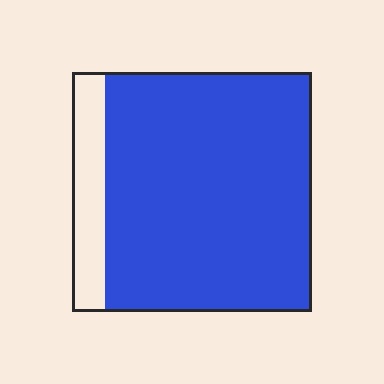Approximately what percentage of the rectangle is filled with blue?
Approximately 85%.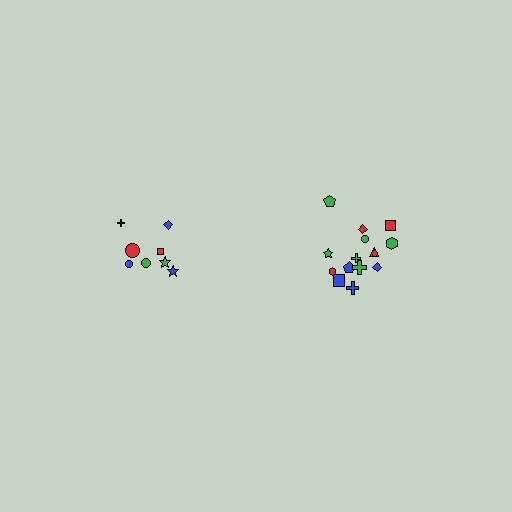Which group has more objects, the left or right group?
The right group.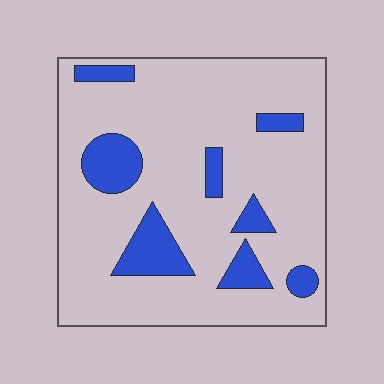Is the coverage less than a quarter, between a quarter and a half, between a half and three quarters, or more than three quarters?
Less than a quarter.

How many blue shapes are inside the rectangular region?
8.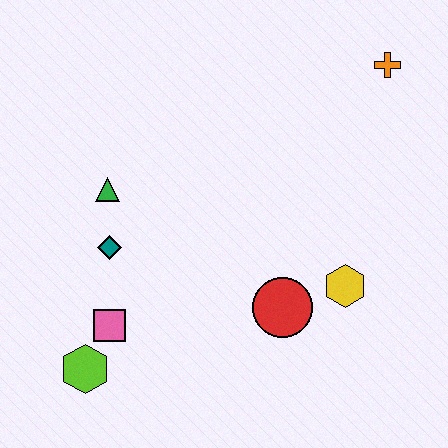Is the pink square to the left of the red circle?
Yes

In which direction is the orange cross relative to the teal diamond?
The orange cross is to the right of the teal diamond.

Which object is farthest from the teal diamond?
The orange cross is farthest from the teal diamond.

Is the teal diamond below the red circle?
No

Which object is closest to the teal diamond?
The green triangle is closest to the teal diamond.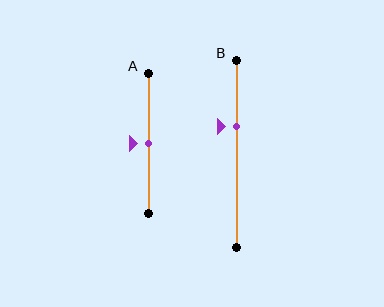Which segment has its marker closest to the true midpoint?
Segment A has its marker closest to the true midpoint.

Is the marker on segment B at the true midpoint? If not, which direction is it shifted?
No, the marker on segment B is shifted upward by about 14% of the segment length.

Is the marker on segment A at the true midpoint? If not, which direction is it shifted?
Yes, the marker on segment A is at the true midpoint.